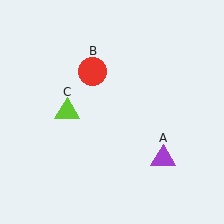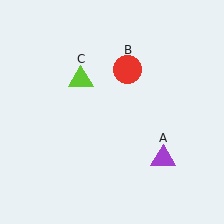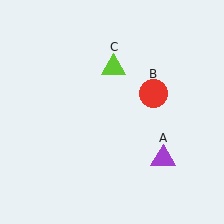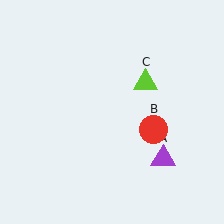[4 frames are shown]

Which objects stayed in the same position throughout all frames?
Purple triangle (object A) remained stationary.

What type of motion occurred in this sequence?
The red circle (object B), lime triangle (object C) rotated clockwise around the center of the scene.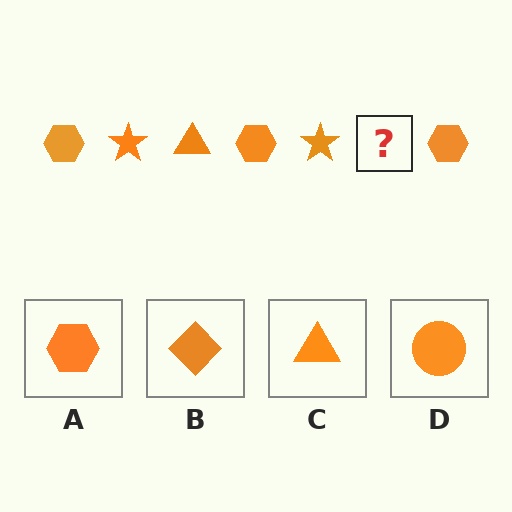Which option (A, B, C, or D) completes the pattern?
C.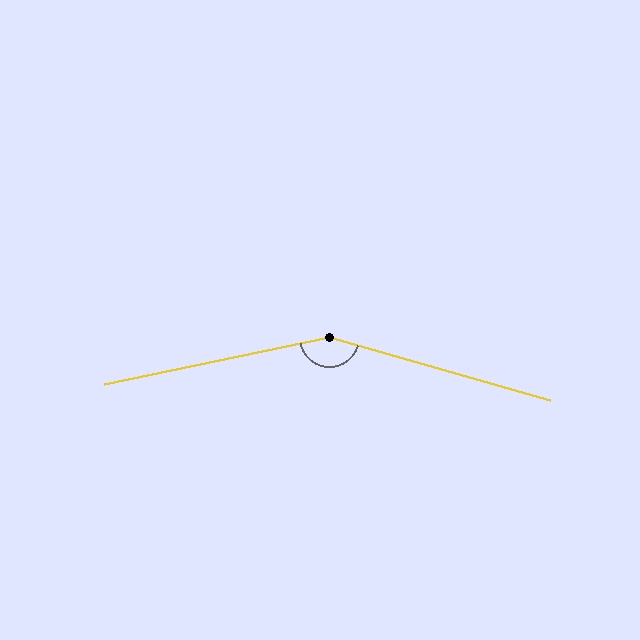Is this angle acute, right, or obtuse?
It is obtuse.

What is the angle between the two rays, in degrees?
Approximately 152 degrees.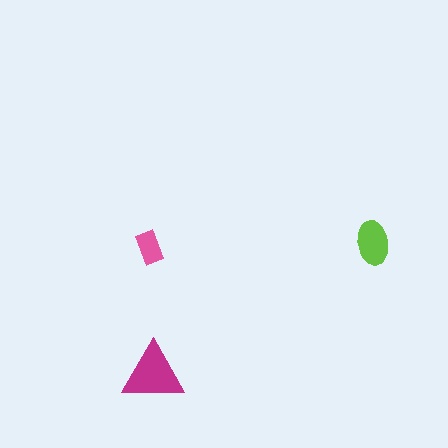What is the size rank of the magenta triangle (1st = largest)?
1st.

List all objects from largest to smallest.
The magenta triangle, the lime ellipse, the pink rectangle.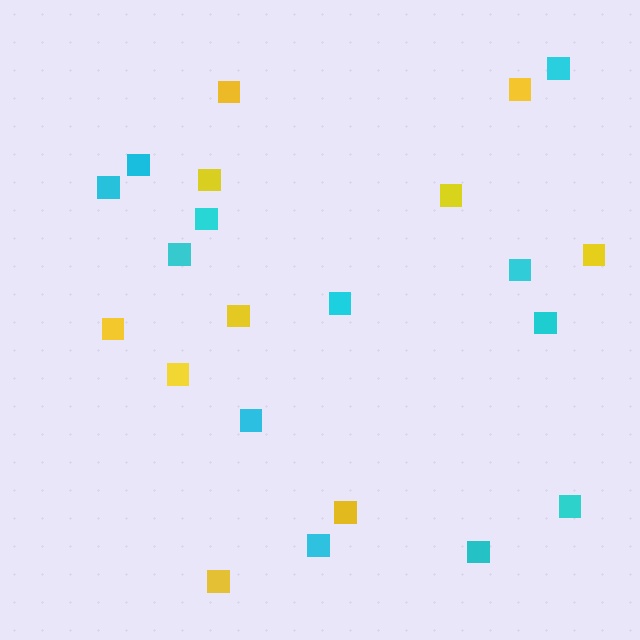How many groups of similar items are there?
There are 2 groups: one group of yellow squares (10) and one group of cyan squares (12).